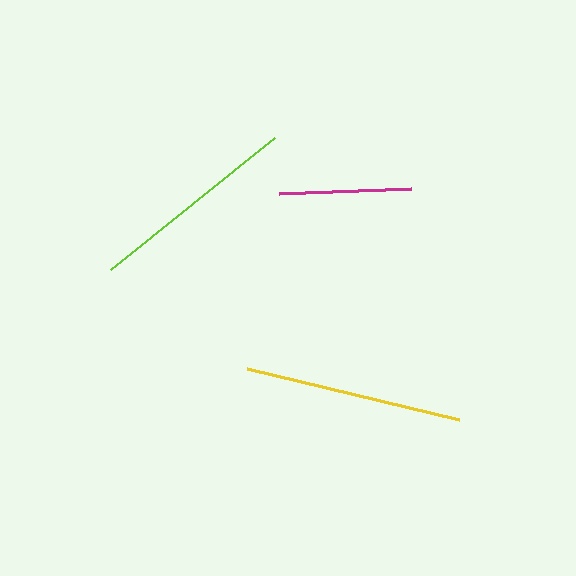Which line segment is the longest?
The yellow line is the longest at approximately 218 pixels.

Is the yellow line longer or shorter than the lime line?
The yellow line is longer than the lime line.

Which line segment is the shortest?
The magenta line is the shortest at approximately 132 pixels.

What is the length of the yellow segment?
The yellow segment is approximately 218 pixels long.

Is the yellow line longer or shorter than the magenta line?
The yellow line is longer than the magenta line.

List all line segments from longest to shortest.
From longest to shortest: yellow, lime, magenta.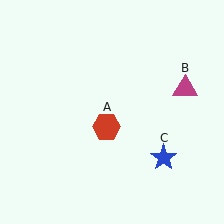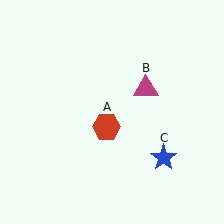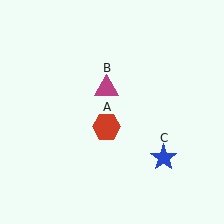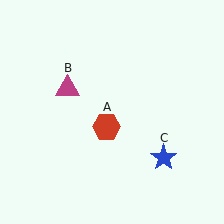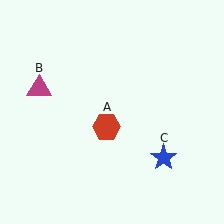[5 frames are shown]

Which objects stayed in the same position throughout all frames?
Red hexagon (object A) and blue star (object C) remained stationary.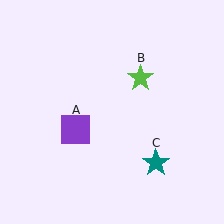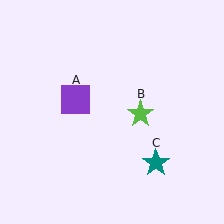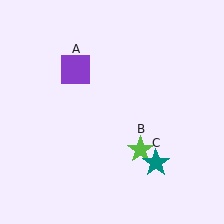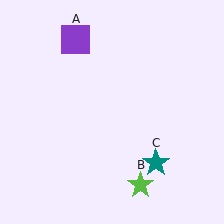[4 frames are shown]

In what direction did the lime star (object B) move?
The lime star (object B) moved down.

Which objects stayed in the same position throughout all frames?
Teal star (object C) remained stationary.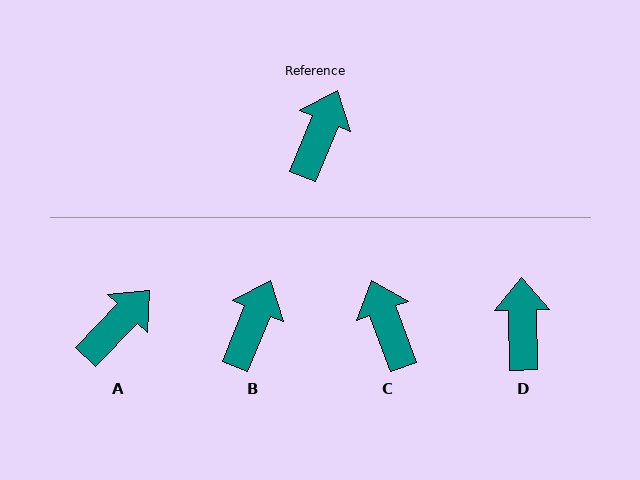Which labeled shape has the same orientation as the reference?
B.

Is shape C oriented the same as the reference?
No, it is off by about 42 degrees.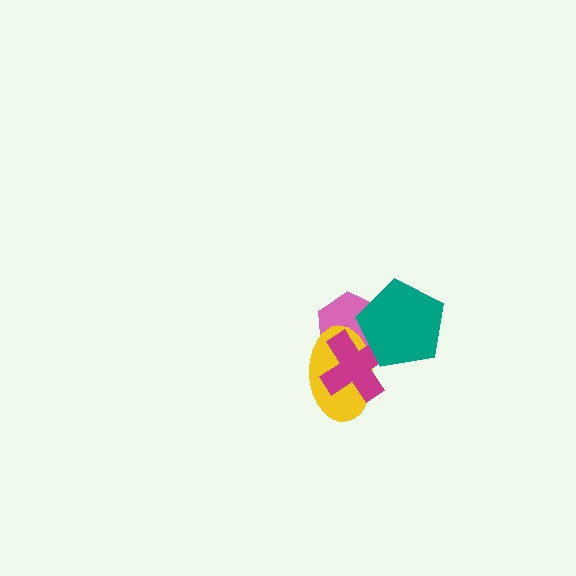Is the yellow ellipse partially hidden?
Yes, it is partially covered by another shape.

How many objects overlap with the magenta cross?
3 objects overlap with the magenta cross.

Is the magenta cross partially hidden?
Yes, it is partially covered by another shape.